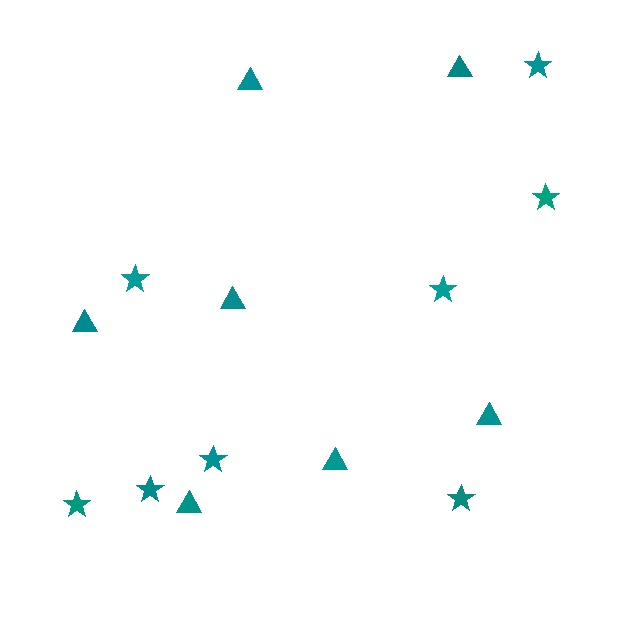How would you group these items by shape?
There are 2 groups: one group of triangles (7) and one group of stars (8).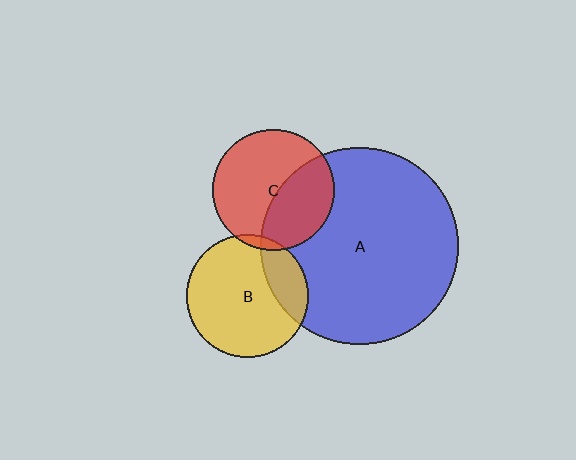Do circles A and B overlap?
Yes.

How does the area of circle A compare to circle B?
Approximately 2.6 times.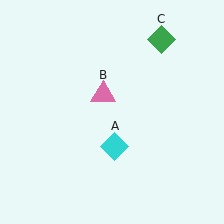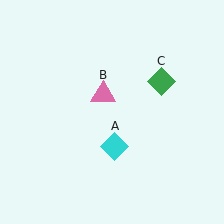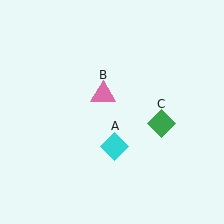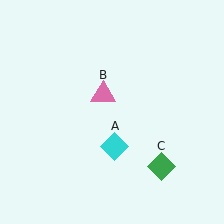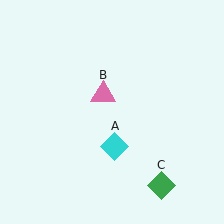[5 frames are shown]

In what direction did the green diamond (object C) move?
The green diamond (object C) moved down.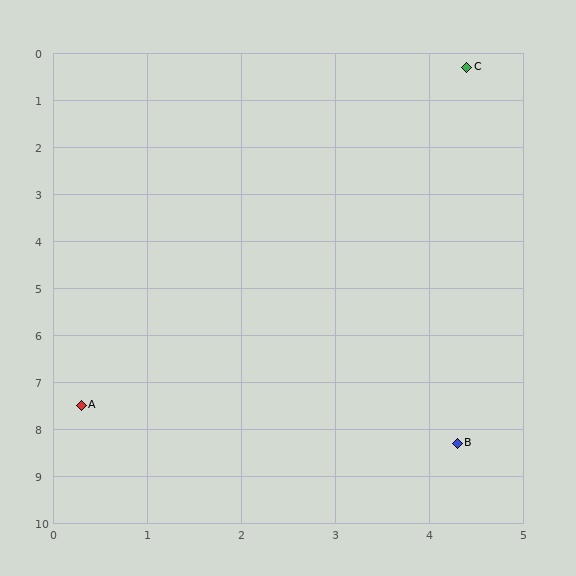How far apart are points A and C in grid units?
Points A and C are about 8.3 grid units apart.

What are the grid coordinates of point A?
Point A is at approximately (0.3, 7.5).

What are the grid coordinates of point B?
Point B is at approximately (4.3, 8.3).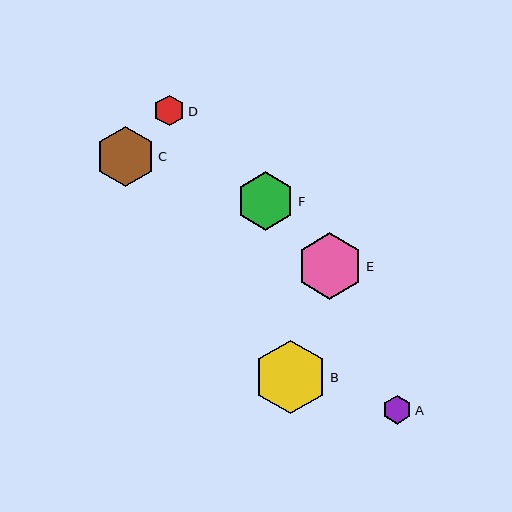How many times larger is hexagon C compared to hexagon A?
Hexagon C is approximately 2.1 times the size of hexagon A.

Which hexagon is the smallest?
Hexagon A is the smallest with a size of approximately 29 pixels.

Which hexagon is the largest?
Hexagon B is the largest with a size of approximately 73 pixels.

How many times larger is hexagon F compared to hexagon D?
Hexagon F is approximately 1.9 times the size of hexagon D.